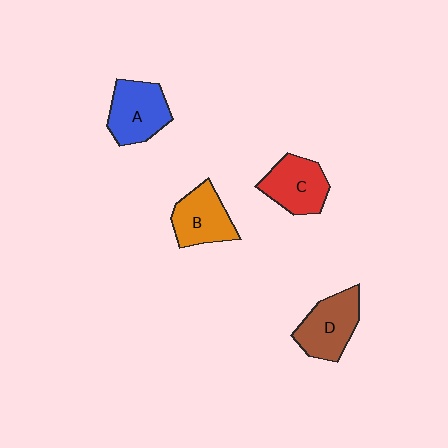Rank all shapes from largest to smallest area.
From largest to smallest: A (blue), D (brown), C (red), B (orange).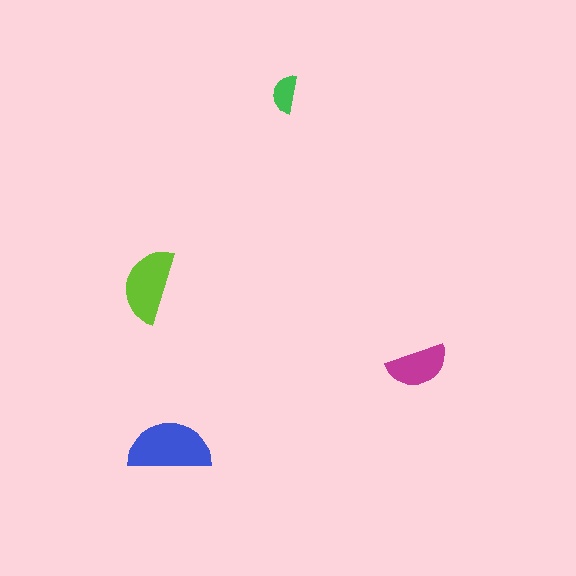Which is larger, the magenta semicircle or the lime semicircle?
The lime one.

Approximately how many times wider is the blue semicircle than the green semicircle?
About 2 times wider.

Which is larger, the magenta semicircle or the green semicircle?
The magenta one.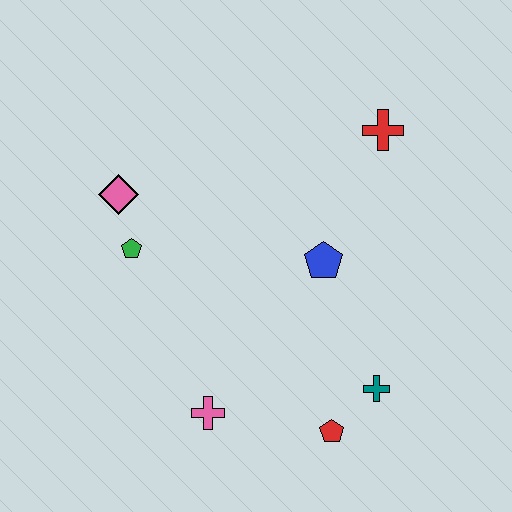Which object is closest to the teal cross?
The red pentagon is closest to the teal cross.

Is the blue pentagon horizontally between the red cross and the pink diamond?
Yes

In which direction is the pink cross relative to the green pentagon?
The pink cross is below the green pentagon.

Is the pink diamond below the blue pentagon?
No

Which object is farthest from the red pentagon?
The pink diamond is farthest from the red pentagon.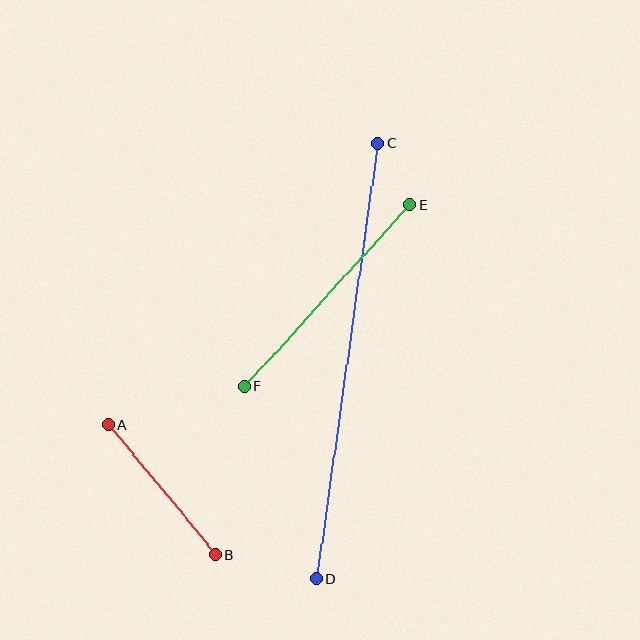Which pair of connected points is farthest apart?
Points C and D are farthest apart.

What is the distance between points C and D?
The distance is approximately 440 pixels.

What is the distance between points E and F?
The distance is approximately 246 pixels.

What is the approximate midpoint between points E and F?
The midpoint is at approximately (327, 295) pixels.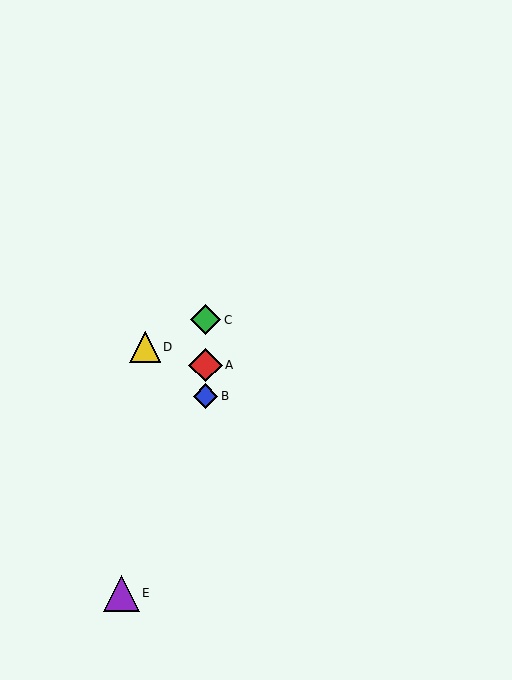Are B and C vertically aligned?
Yes, both are at x≈206.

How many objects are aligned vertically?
3 objects (A, B, C) are aligned vertically.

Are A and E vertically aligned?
No, A is at x≈206 and E is at x≈122.